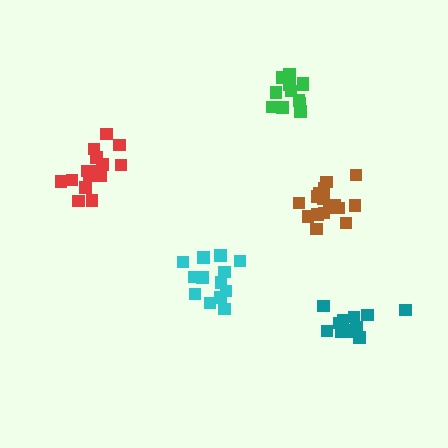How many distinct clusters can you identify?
There are 5 distinct clusters.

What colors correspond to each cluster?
The clusters are colored: green, teal, cyan, brown, red.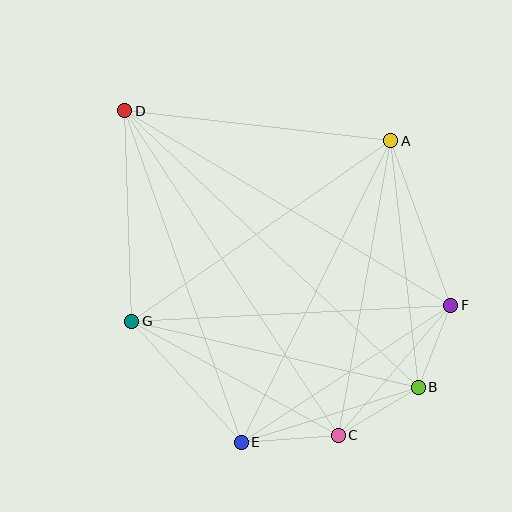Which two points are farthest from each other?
Points B and D are farthest from each other.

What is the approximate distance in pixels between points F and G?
The distance between F and G is approximately 320 pixels.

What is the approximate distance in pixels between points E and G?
The distance between E and G is approximately 163 pixels.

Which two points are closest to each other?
Points B and F are closest to each other.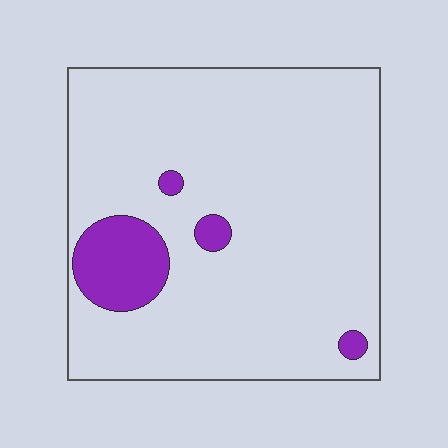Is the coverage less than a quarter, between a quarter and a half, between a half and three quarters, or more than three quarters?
Less than a quarter.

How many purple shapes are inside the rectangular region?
4.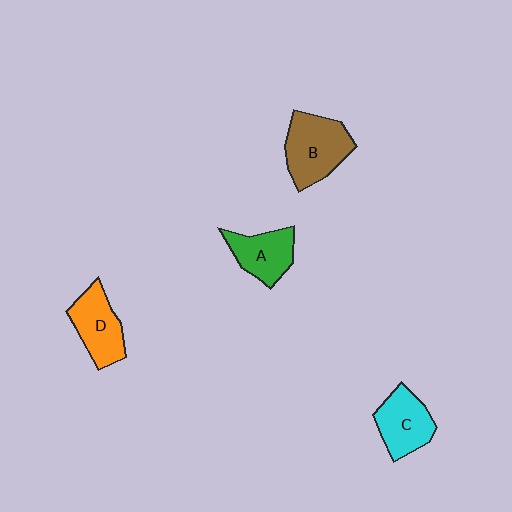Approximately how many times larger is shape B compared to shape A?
Approximately 1.4 times.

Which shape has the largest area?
Shape B (brown).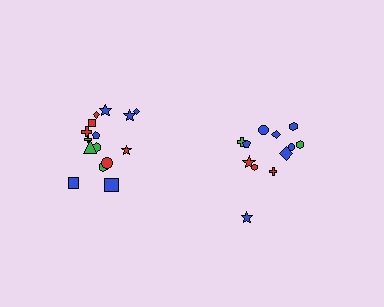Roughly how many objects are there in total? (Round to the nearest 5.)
Roughly 25 objects in total.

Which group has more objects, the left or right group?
The left group.